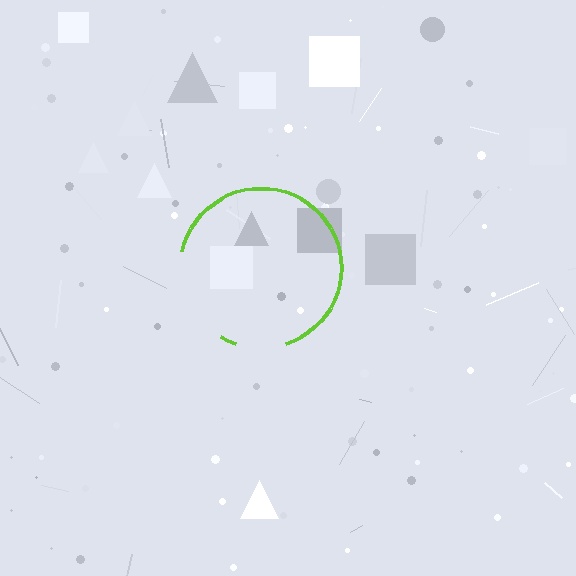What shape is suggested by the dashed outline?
The dashed outline suggests a circle.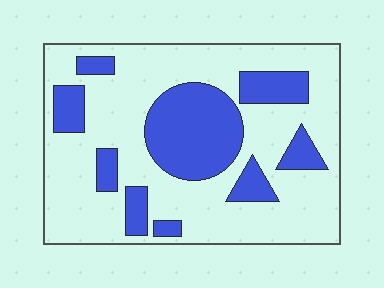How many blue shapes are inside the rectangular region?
9.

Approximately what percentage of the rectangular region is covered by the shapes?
Approximately 30%.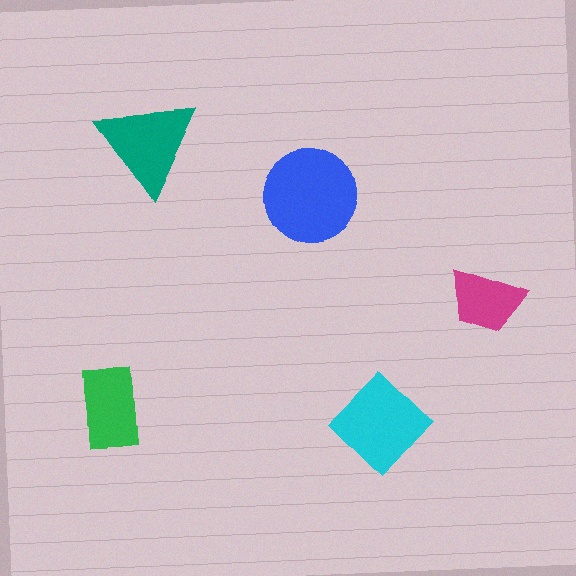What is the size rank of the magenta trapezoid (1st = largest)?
5th.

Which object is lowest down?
The cyan diamond is bottommost.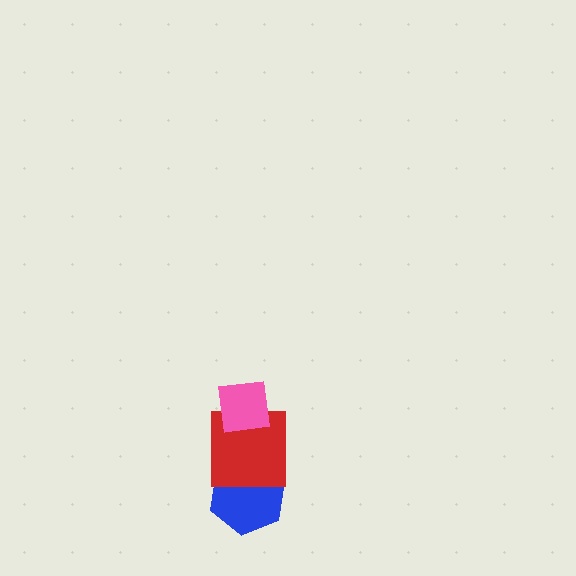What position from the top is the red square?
The red square is 2nd from the top.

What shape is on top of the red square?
The pink square is on top of the red square.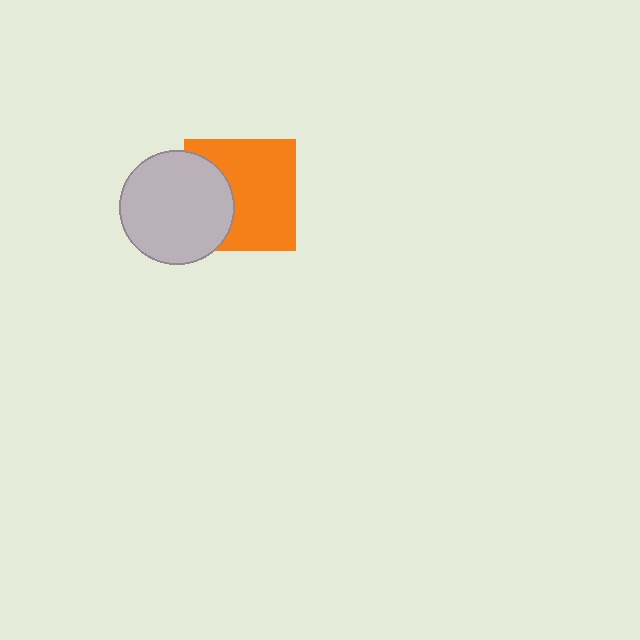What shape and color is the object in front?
The object in front is a light gray circle.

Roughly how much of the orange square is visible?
Most of it is visible (roughly 66%).